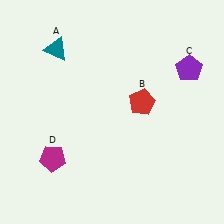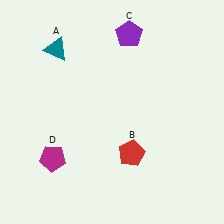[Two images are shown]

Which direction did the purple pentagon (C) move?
The purple pentagon (C) moved left.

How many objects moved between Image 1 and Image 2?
2 objects moved between the two images.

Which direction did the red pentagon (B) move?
The red pentagon (B) moved down.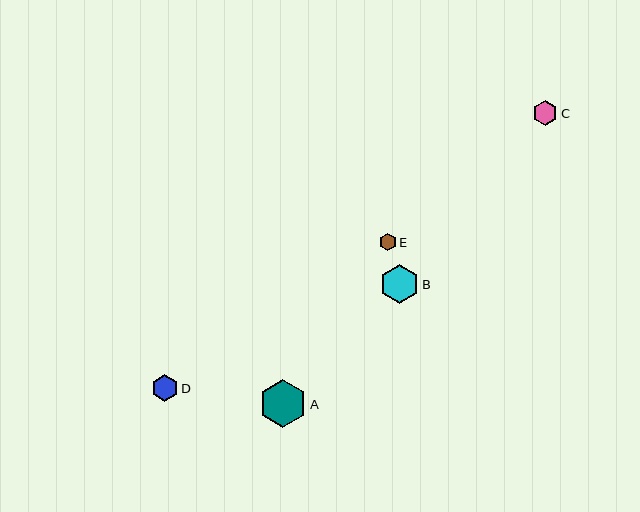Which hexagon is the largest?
Hexagon A is the largest with a size of approximately 48 pixels.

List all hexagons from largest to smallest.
From largest to smallest: A, B, D, C, E.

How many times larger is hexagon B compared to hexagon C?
Hexagon B is approximately 1.5 times the size of hexagon C.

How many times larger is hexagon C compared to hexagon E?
Hexagon C is approximately 1.5 times the size of hexagon E.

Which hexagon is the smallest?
Hexagon E is the smallest with a size of approximately 17 pixels.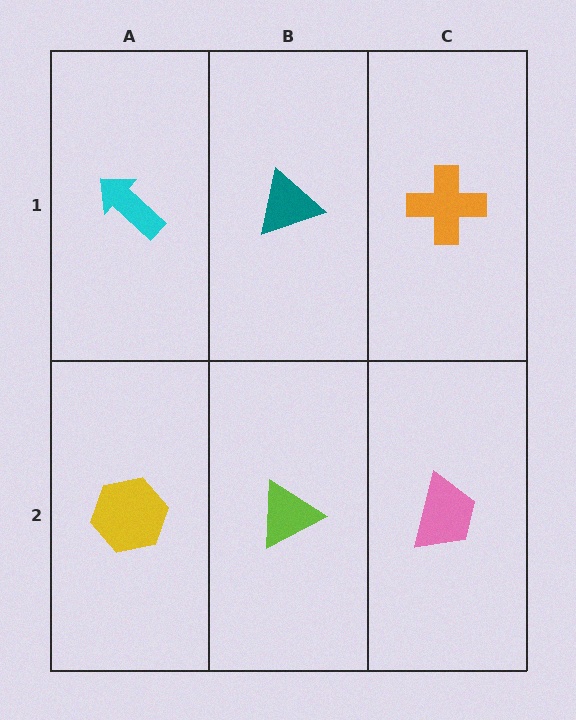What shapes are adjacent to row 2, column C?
An orange cross (row 1, column C), a lime triangle (row 2, column B).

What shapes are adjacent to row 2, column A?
A cyan arrow (row 1, column A), a lime triangle (row 2, column B).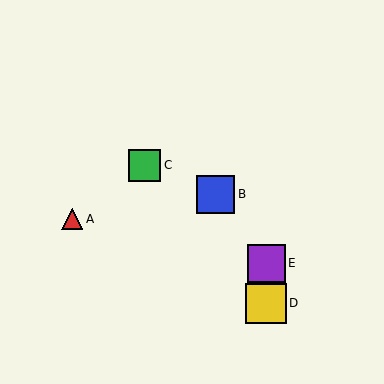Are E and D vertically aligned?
Yes, both are at x≈266.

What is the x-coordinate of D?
Object D is at x≈266.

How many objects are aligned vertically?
2 objects (D, E) are aligned vertically.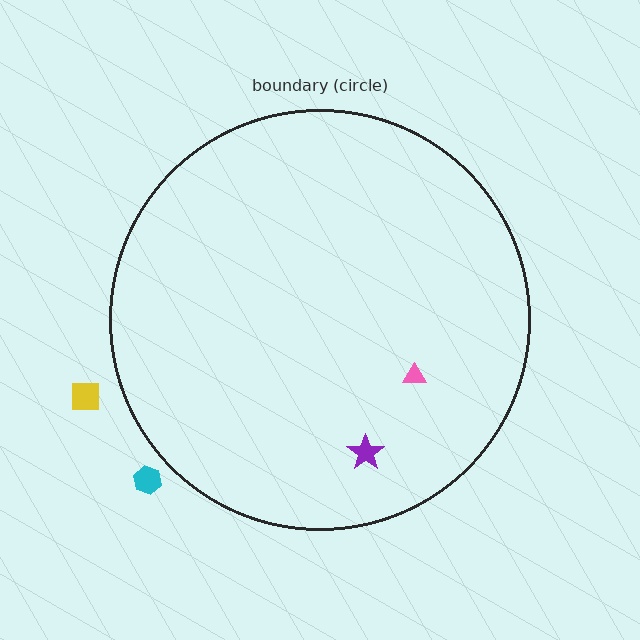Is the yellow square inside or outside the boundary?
Outside.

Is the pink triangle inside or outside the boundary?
Inside.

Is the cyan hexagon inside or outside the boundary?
Outside.